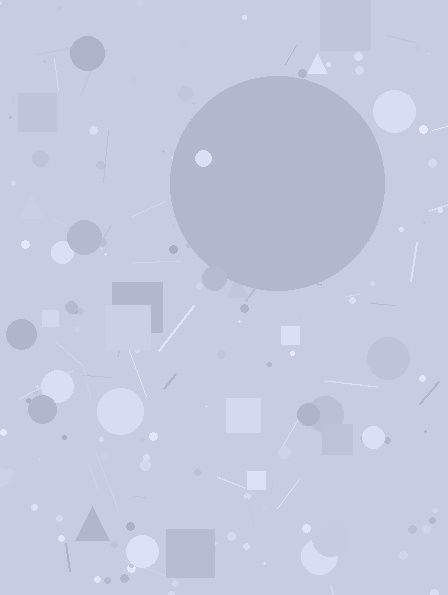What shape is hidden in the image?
A circle is hidden in the image.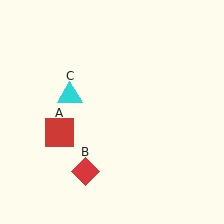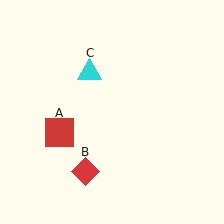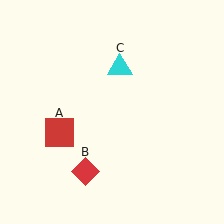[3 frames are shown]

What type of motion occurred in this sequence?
The cyan triangle (object C) rotated clockwise around the center of the scene.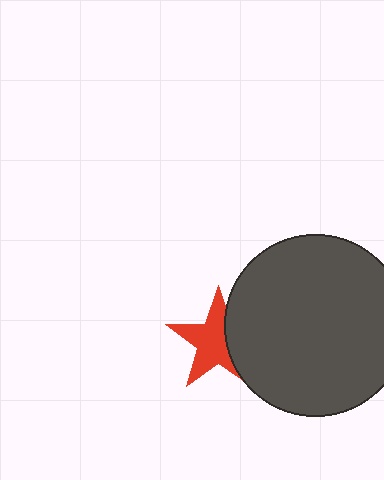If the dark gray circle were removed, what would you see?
You would see the complete red star.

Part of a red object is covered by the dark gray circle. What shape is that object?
It is a star.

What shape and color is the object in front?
The object in front is a dark gray circle.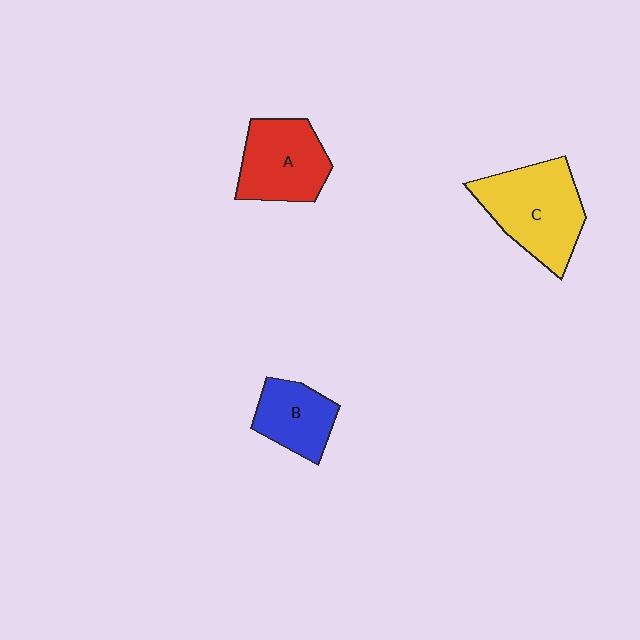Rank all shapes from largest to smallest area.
From largest to smallest: C (yellow), A (red), B (blue).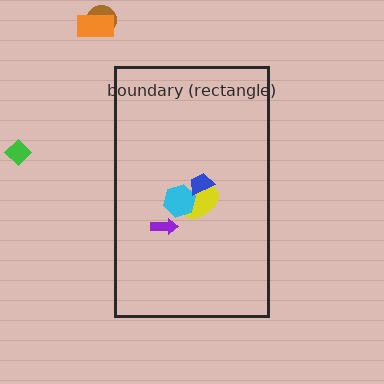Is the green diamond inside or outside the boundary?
Outside.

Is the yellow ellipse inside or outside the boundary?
Inside.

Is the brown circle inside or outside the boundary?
Outside.